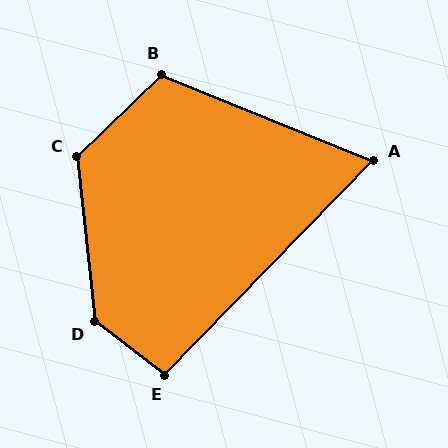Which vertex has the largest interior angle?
D, at approximately 133 degrees.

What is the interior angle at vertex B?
Approximately 114 degrees (obtuse).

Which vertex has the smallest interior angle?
A, at approximately 68 degrees.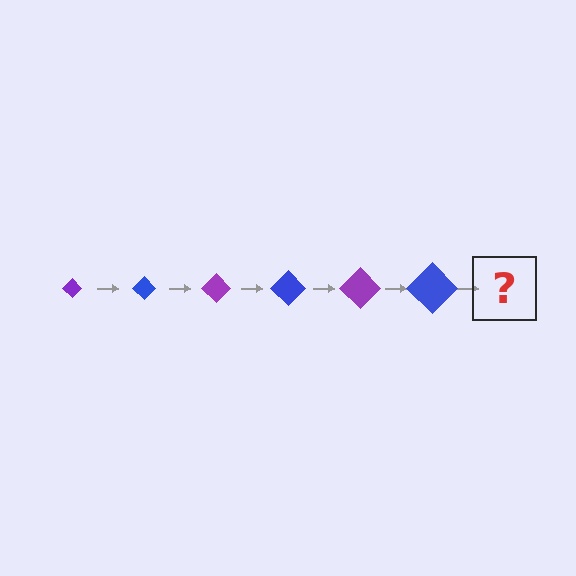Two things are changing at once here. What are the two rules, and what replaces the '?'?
The two rules are that the diamond grows larger each step and the color cycles through purple and blue. The '?' should be a purple diamond, larger than the previous one.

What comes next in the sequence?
The next element should be a purple diamond, larger than the previous one.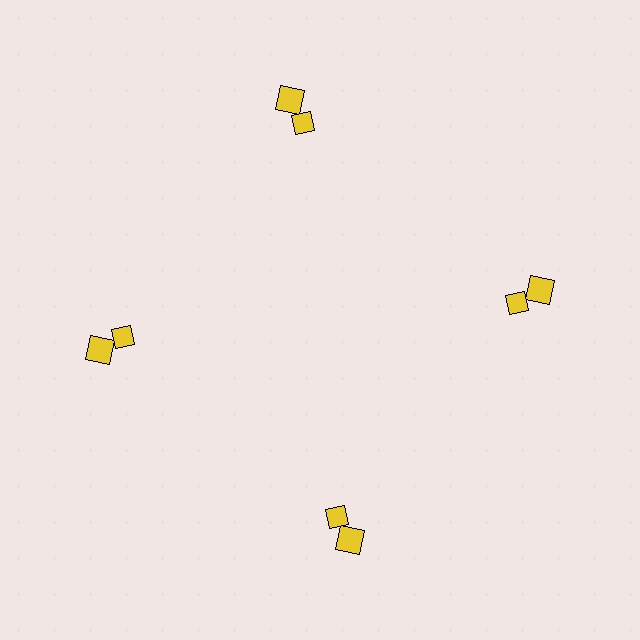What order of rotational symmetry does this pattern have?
This pattern has 4-fold rotational symmetry.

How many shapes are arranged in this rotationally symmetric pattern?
There are 8 shapes, arranged in 4 groups of 2.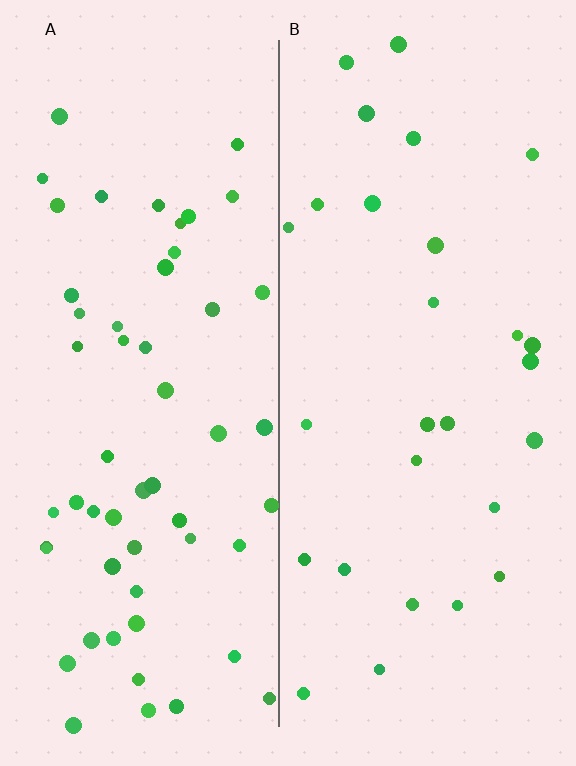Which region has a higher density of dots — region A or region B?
A (the left).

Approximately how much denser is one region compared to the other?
Approximately 2.0× — region A over region B.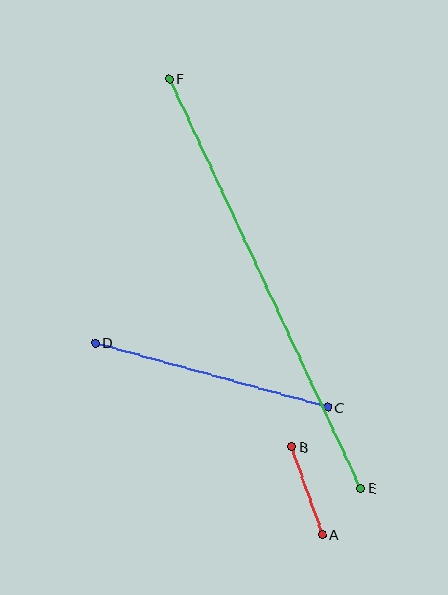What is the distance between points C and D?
The distance is approximately 241 pixels.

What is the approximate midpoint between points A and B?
The midpoint is at approximately (307, 491) pixels.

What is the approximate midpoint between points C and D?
The midpoint is at approximately (212, 375) pixels.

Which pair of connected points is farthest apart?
Points E and F are farthest apart.